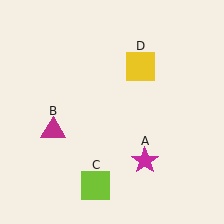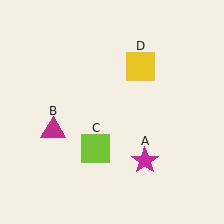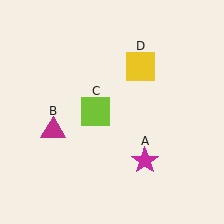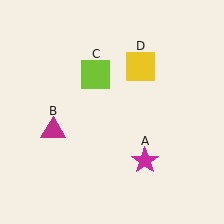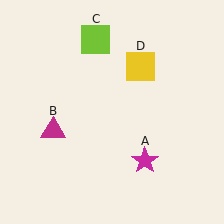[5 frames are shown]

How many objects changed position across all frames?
1 object changed position: lime square (object C).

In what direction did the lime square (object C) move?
The lime square (object C) moved up.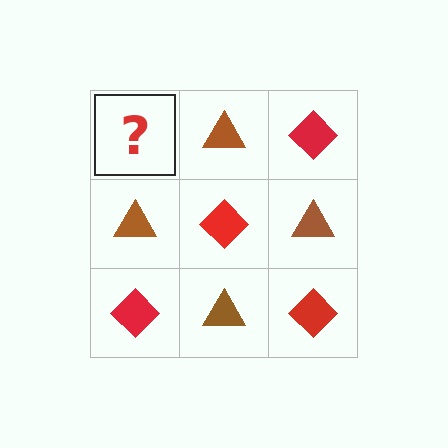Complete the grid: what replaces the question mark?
The question mark should be replaced with a red diamond.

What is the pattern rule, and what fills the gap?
The rule is that it alternates red diamond and brown triangle in a checkerboard pattern. The gap should be filled with a red diamond.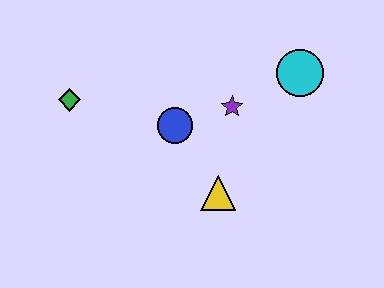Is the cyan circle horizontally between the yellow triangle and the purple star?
No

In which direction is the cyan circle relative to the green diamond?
The cyan circle is to the right of the green diamond.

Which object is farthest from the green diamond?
The cyan circle is farthest from the green diamond.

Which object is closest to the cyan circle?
The purple star is closest to the cyan circle.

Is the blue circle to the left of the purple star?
Yes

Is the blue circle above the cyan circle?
No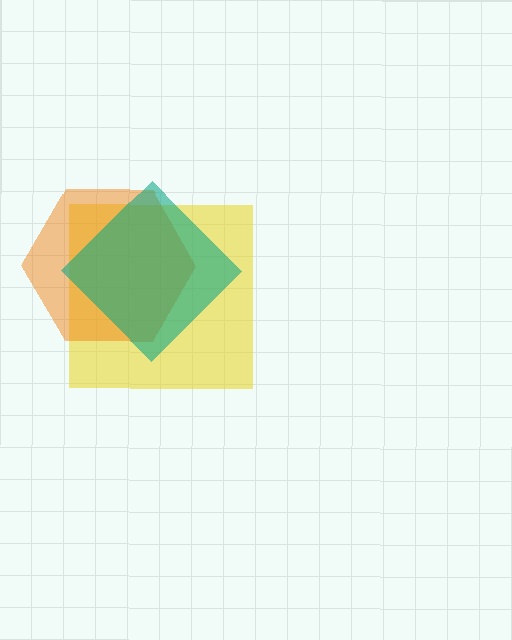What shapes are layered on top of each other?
The layered shapes are: a yellow square, an orange hexagon, a teal diamond.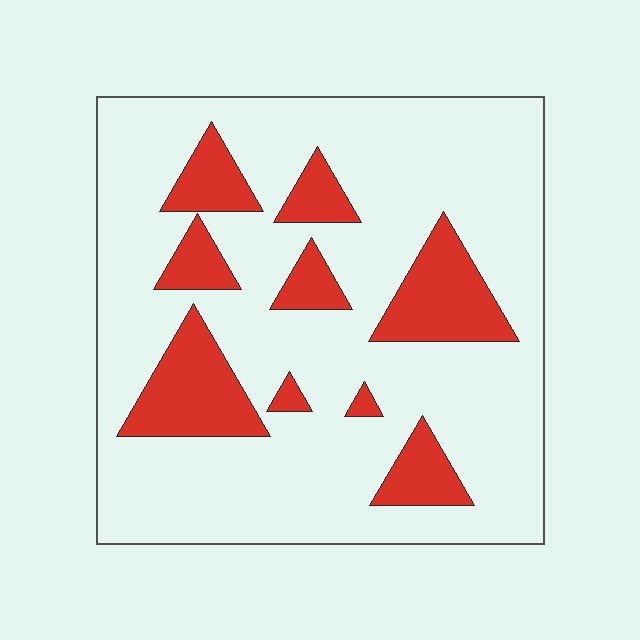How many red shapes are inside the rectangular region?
9.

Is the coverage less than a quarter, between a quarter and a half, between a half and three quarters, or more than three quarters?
Less than a quarter.